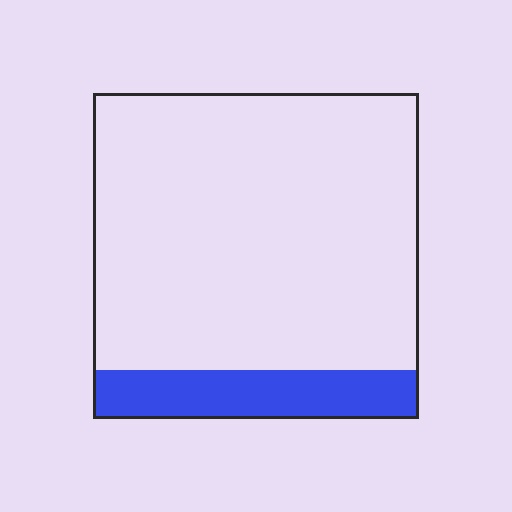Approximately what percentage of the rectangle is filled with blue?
Approximately 15%.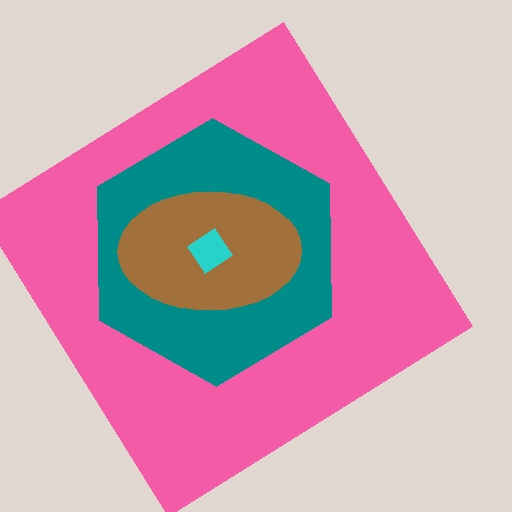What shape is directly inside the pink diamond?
The teal hexagon.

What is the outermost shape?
The pink diamond.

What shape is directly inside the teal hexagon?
The brown ellipse.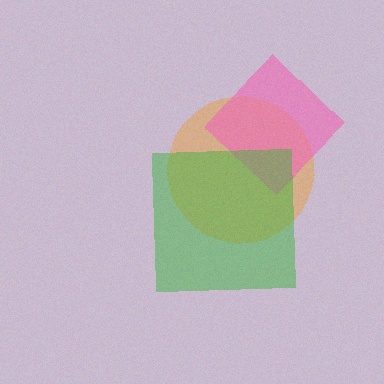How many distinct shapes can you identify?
There are 3 distinct shapes: an orange circle, a pink diamond, a green square.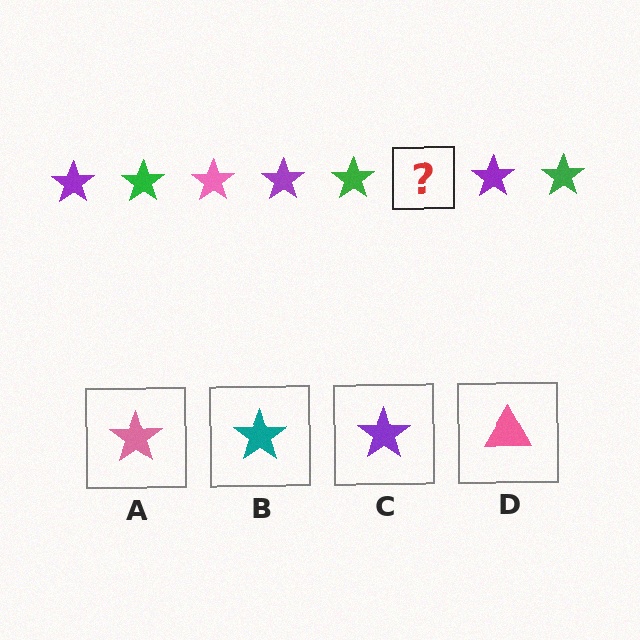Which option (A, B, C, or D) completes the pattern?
A.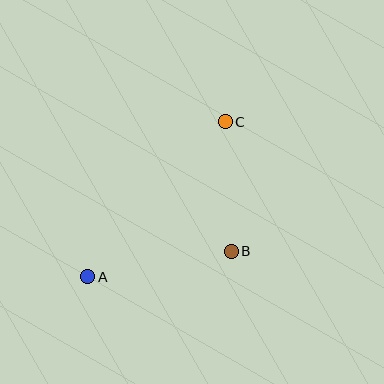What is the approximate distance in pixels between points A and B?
The distance between A and B is approximately 146 pixels.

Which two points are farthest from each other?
Points A and C are farthest from each other.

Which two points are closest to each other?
Points B and C are closest to each other.